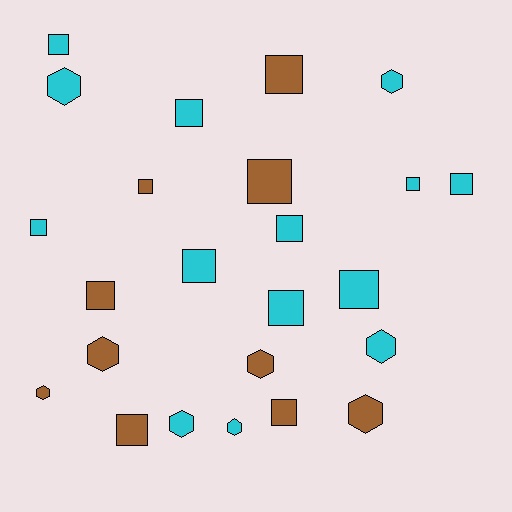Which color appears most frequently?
Cyan, with 14 objects.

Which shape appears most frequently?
Square, with 15 objects.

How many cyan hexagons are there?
There are 5 cyan hexagons.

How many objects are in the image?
There are 24 objects.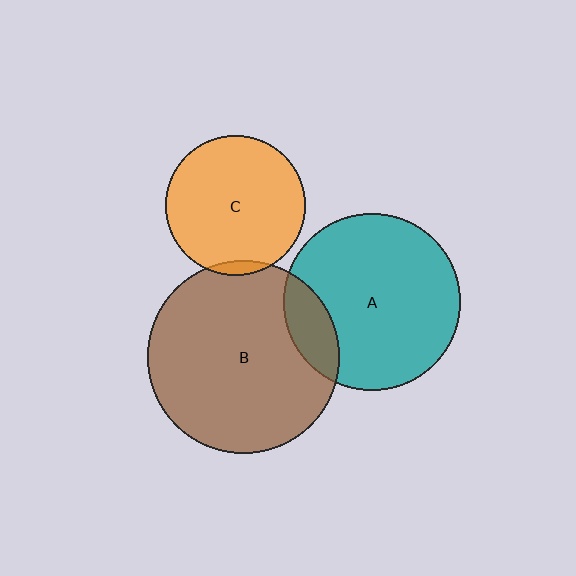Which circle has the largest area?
Circle B (brown).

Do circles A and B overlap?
Yes.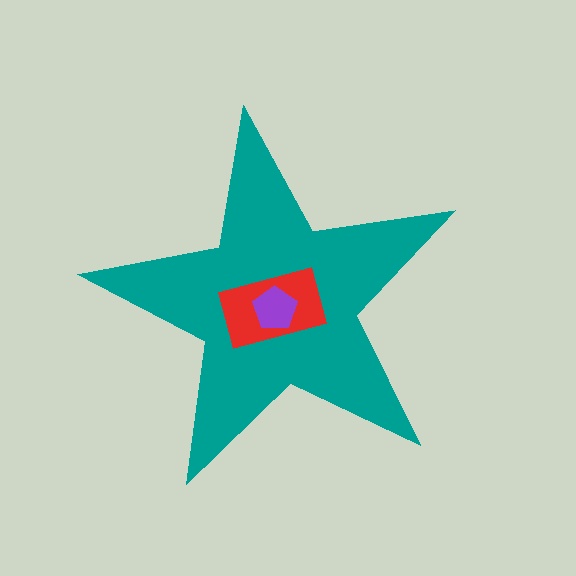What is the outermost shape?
The teal star.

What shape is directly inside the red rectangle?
The purple pentagon.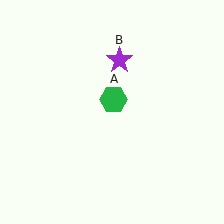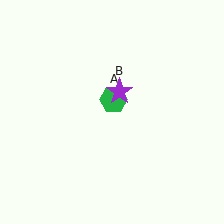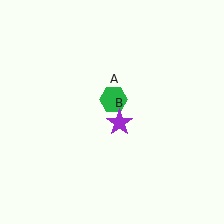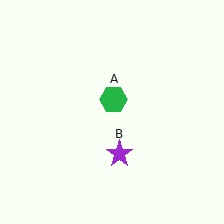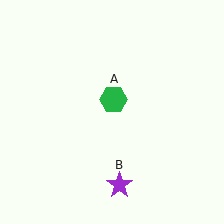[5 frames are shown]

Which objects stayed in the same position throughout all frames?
Green hexagon (object A) remained stationary.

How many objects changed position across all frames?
1 object changed position: purple star (object B).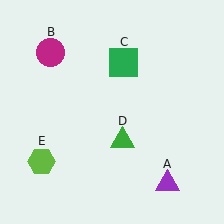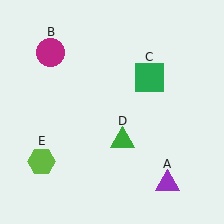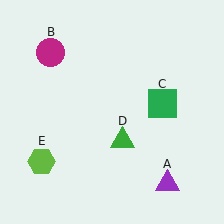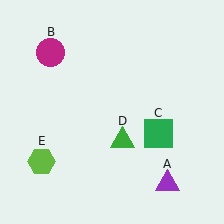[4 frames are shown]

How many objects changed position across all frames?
1 object changed position: green square (object C).